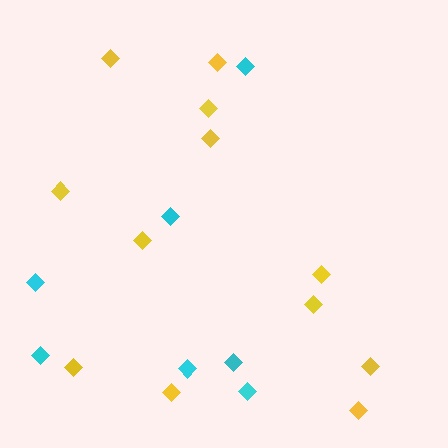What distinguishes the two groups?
There are 2 groups: one group of yellow diamonds (12) and one group of cyan diamonds (7).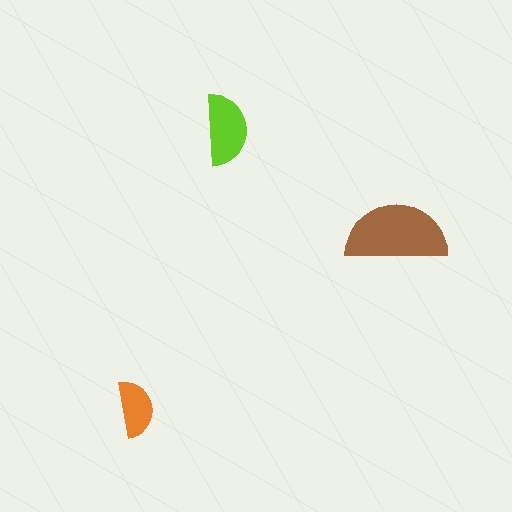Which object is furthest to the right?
The brown semicircle is rightmost.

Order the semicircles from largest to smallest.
the brown one, the lime one, the orange one.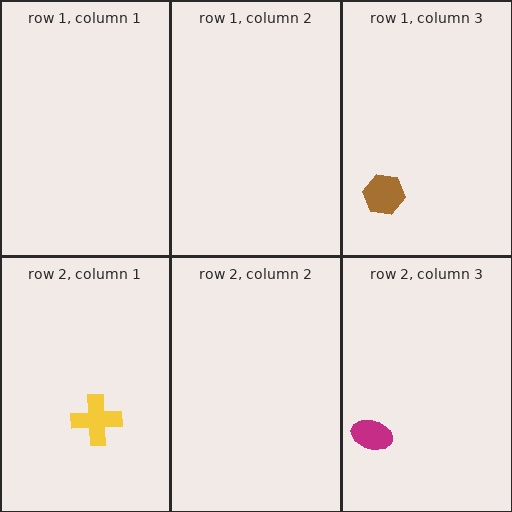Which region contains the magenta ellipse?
The row 2, column 3 region.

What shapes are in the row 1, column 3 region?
The brown hexagon.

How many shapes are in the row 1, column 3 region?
1.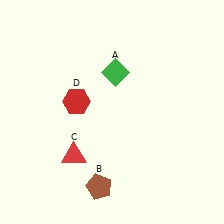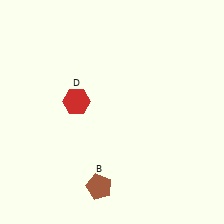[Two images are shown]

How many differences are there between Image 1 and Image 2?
There are 2 differences between the two images.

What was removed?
The red triangle (C), the green diamond (A) were removed in Image 2.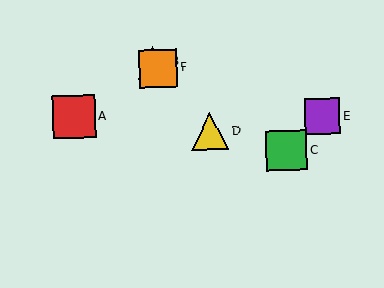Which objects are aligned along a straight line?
Objects B, D, F are aligned along a straight line.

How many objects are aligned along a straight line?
3 objects (B, D, F) are aligned along a straight line.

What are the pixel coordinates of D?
Object D is at (210, 131).